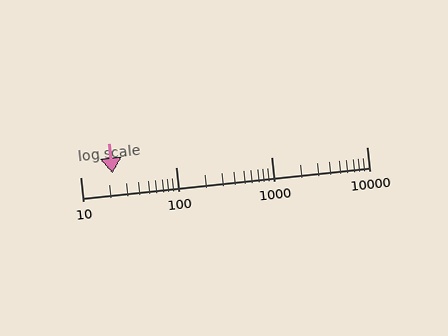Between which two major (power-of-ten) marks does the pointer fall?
The pointer is between 10 and 100.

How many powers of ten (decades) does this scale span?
The scale spans 3 decades, from 10 to 10000.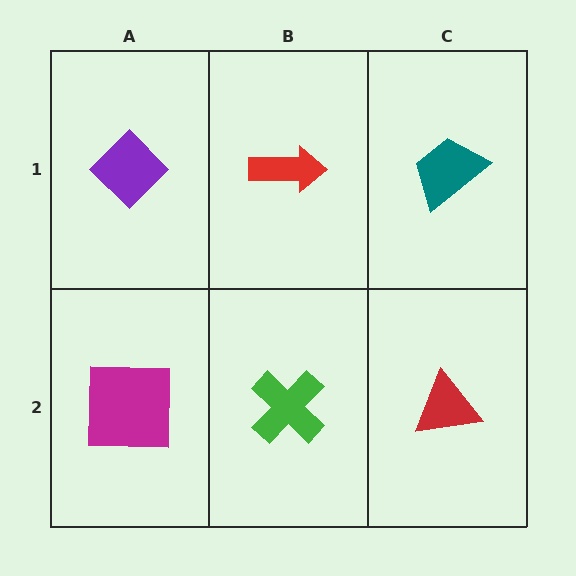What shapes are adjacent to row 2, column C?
A teal trapezoid (row 1, column C), a green cross (row 2, column B).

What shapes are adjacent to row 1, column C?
A red triangle (row 2, column C), a red arrow (row 1, column B).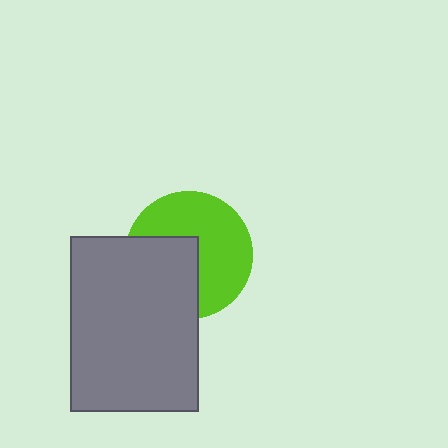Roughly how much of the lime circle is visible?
About half of it is visible (roughly 59%).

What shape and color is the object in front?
The object in front is a gray rectangle.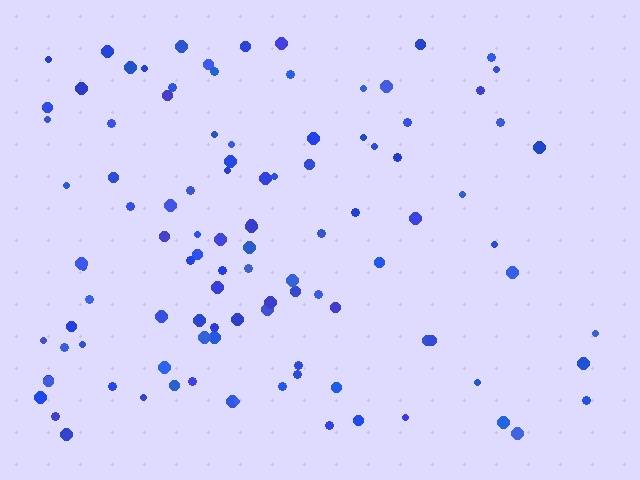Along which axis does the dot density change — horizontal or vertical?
Horizontal.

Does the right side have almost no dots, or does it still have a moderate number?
Still a moderate number, just noticeably fewer than the left.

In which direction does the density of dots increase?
From right to left, with the left side densest.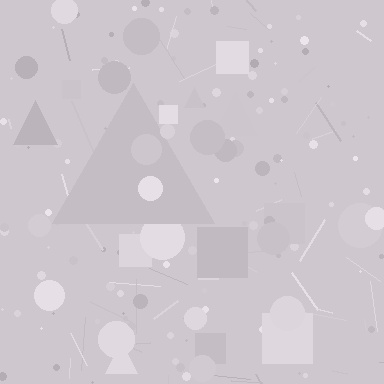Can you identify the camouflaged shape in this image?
The camouflaged shape is a triangle.